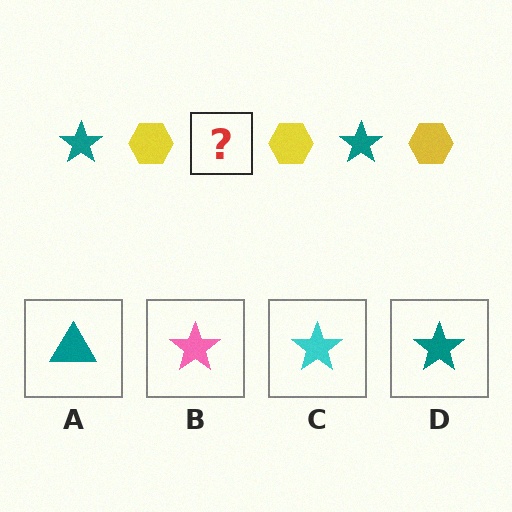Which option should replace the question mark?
Option D.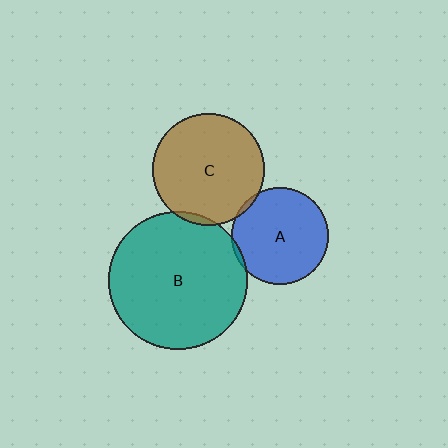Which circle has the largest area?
Circle B (teal).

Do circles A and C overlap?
Yes.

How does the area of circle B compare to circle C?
Approximately 1.5 times.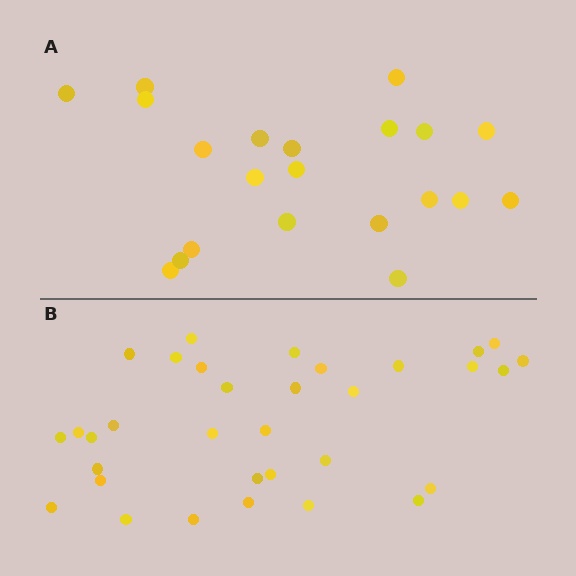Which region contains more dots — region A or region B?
Region B (the bottom region) has more dots.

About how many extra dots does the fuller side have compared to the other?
Region B has roughly 12 or so more dots than region A.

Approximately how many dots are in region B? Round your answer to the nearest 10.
About 30 dots. (The exact count is 33, which rounds to 30.)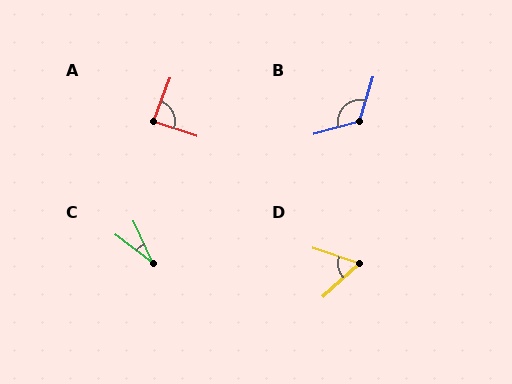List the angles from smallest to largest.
C (28°), D (61°), A (87°), B (122°).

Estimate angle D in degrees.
Approximately 61 degrees.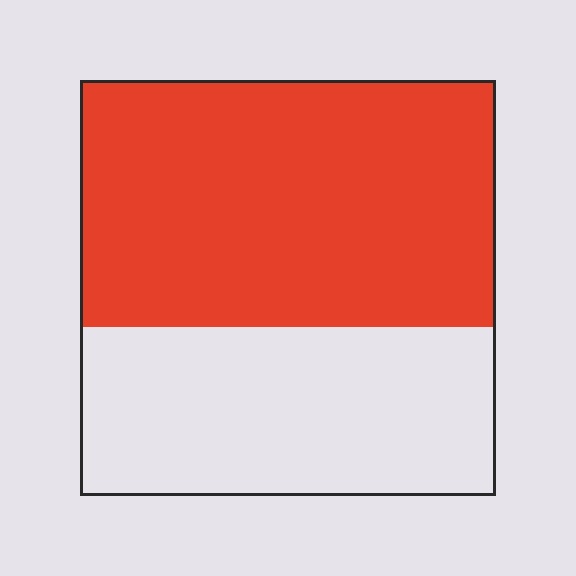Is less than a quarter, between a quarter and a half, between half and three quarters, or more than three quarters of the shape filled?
Between half and three quarters.